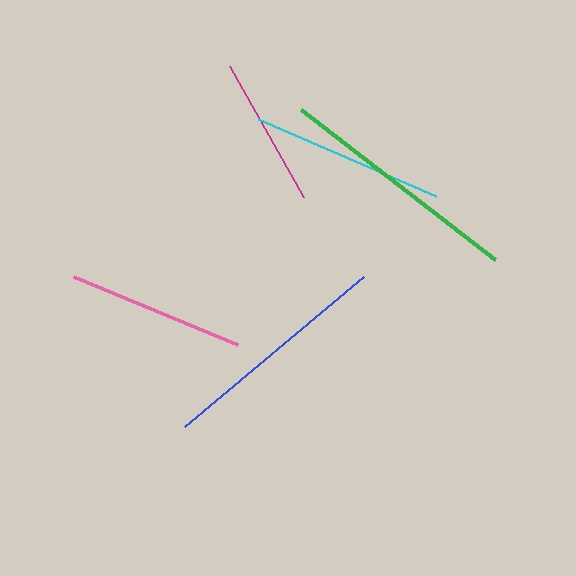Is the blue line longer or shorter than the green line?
The green line is longer than the blue line.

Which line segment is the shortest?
The magenta line is the shortest at approximately 151 pixels.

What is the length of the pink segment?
The pink segment is approximately 177 pixels long.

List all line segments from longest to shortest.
From longest to shortest: green, blue, cyan, pink, magenta.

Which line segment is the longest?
The green line is the longest at approximately 245 pixels.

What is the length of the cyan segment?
The cyan segment is approximately 194 pixels long.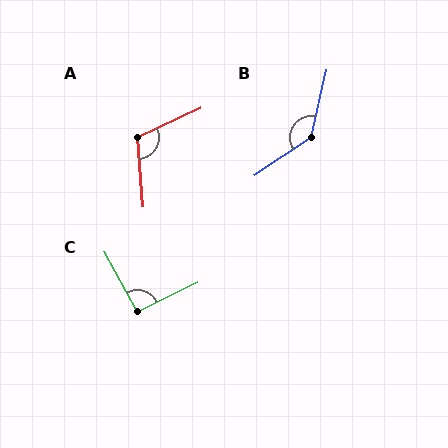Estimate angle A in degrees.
Approximately 111 degrees.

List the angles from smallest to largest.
C (93°), A (111°), B (137°).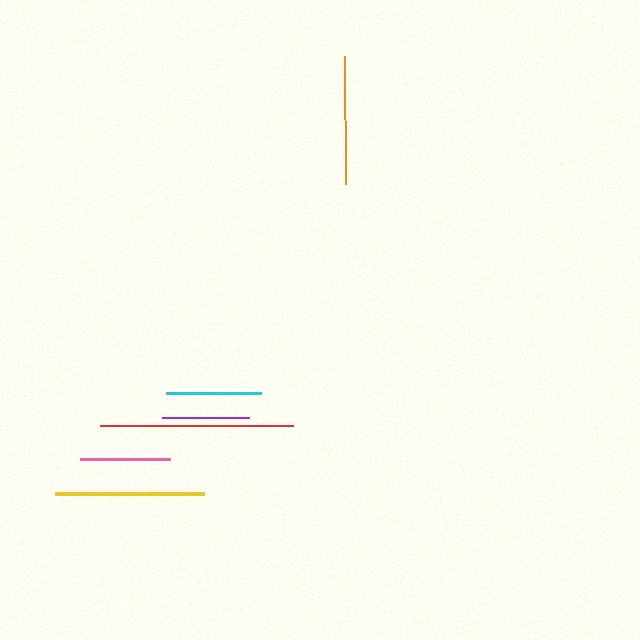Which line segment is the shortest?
The purple line is the shortest at approximately 86 pixels.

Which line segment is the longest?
The red line is the longest at approximately 193 pixels.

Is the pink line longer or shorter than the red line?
The red line is longer than the pink line.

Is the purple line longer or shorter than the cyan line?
The cyan line is longer than the purple line.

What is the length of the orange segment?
The orange segment is approximately 128 pixels long.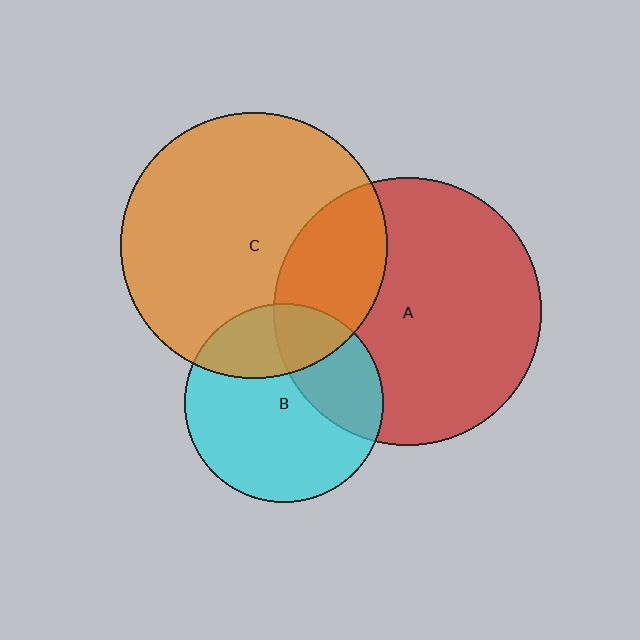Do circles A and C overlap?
Yes.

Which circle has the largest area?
Circle A (red).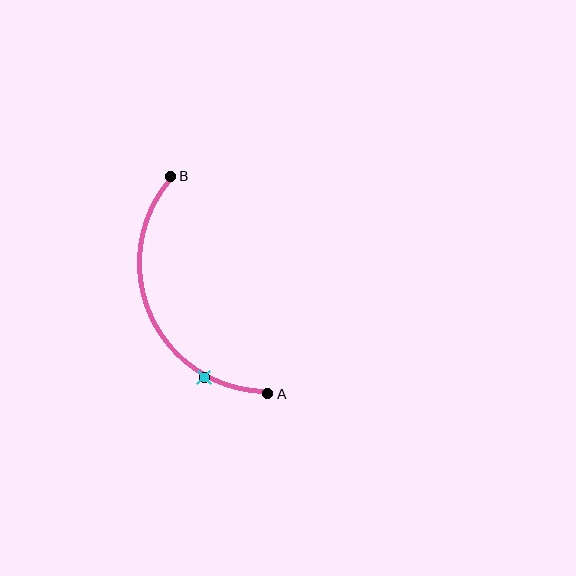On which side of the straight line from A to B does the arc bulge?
The arc bulges to the left of the straight line connecting A and B.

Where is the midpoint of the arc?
The arc midpoint is the point on the curve farthest from the straight line joining A and B. It sits to the left of that line.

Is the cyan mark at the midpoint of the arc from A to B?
No. The cyan mark lies on the arc but is closer to endpoint A. The arc midpoint would be at the point on the curve equidistant along the arc from both A and B.